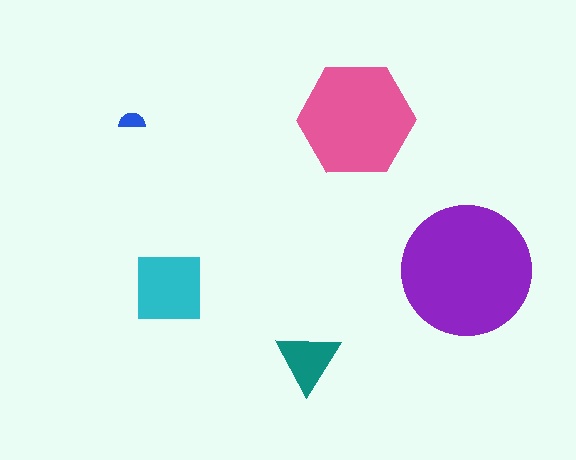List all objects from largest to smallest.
The purple circle, the pink hexagon, the cyan square, the teal triangle, the blue semicircle.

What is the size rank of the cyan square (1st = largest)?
3rd.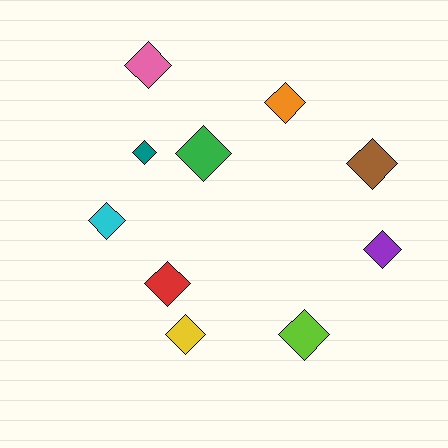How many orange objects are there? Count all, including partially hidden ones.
There is 1 orange object.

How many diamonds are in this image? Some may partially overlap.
There are 10 diamonds.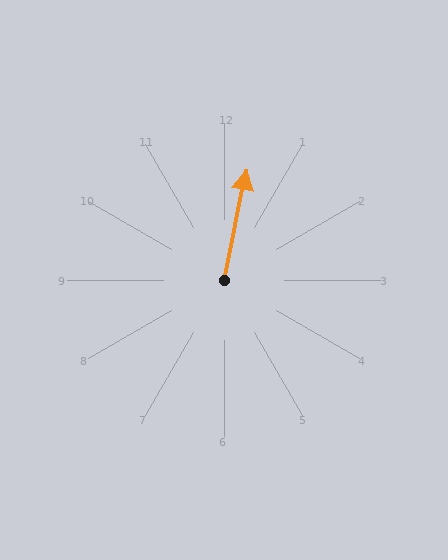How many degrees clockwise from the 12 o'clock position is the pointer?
Approximately 12 degrees.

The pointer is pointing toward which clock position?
Roughly 12 o'clock.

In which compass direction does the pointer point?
North.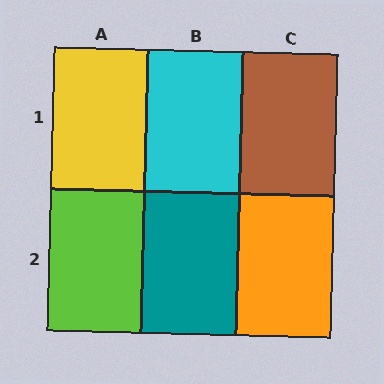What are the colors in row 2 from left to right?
Lime, teal, orange.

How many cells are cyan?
1 cell is cyan.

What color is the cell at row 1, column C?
Brown.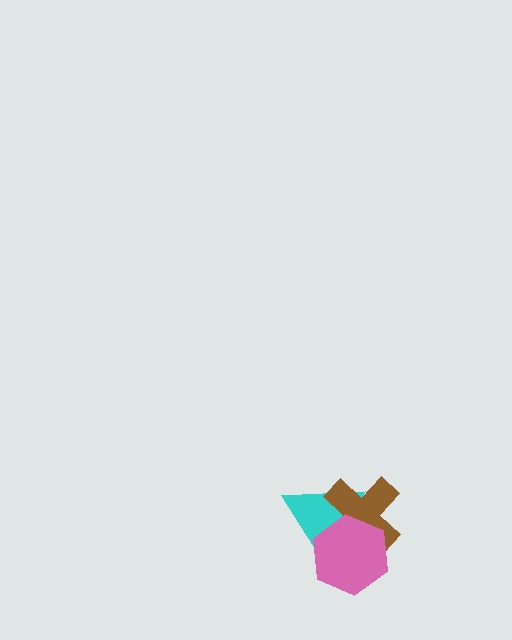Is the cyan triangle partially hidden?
Yes, it is partially covered by another shape.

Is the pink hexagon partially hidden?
No, no other shape covers it.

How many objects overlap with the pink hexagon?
2 objects overlap with the pink hexagon.